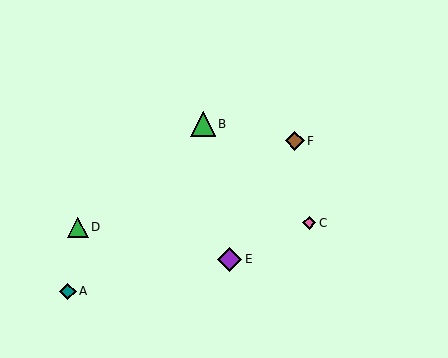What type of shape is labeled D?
Shape D is a green triangle.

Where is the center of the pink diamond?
The center of the pink diamond is at (309, 223).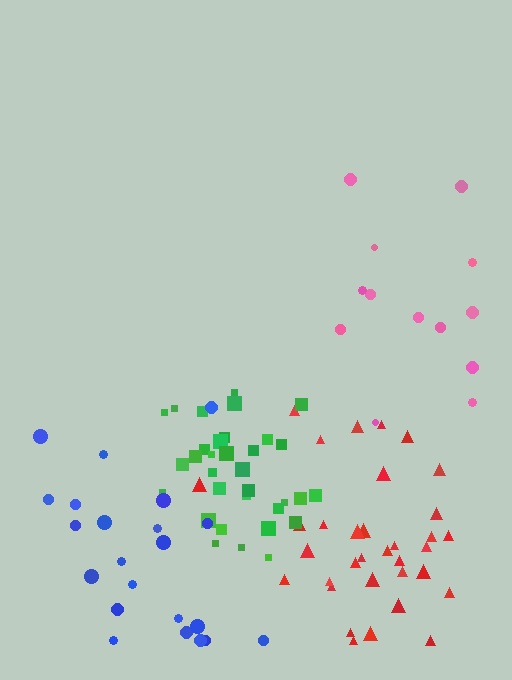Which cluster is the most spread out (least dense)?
Pink.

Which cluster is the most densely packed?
Green.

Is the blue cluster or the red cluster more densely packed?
Red.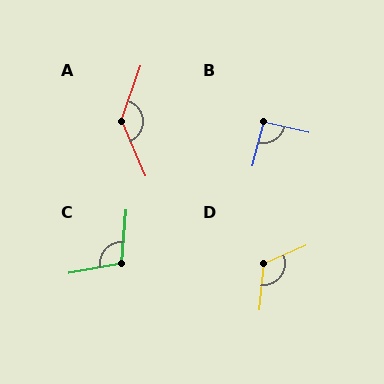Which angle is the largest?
A, at approximately 137 degrees.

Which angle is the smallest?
B, at approximately 91 degrees.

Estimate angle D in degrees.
Approximately 119 degrees.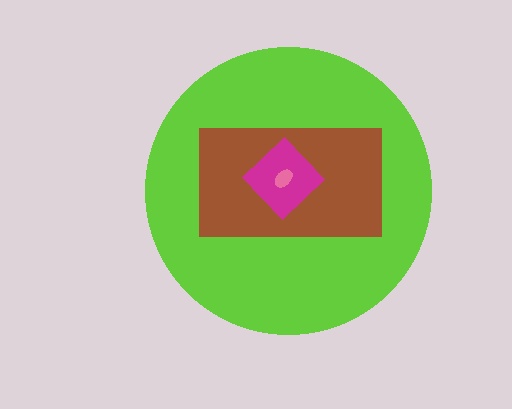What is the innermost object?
The pink ellipse.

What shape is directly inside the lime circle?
The brown rectangle.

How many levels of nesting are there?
4.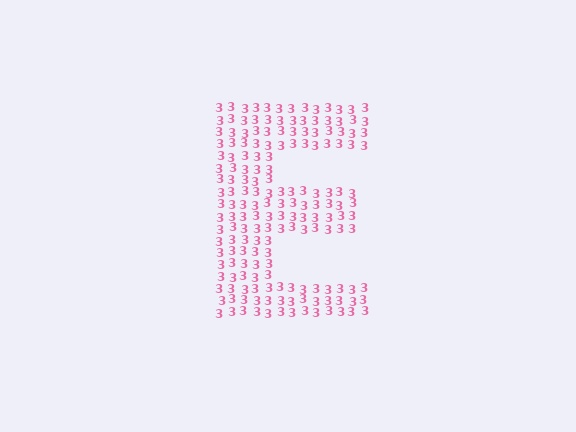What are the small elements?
The small elements are digit 3's.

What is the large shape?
The large shape is the letter E.